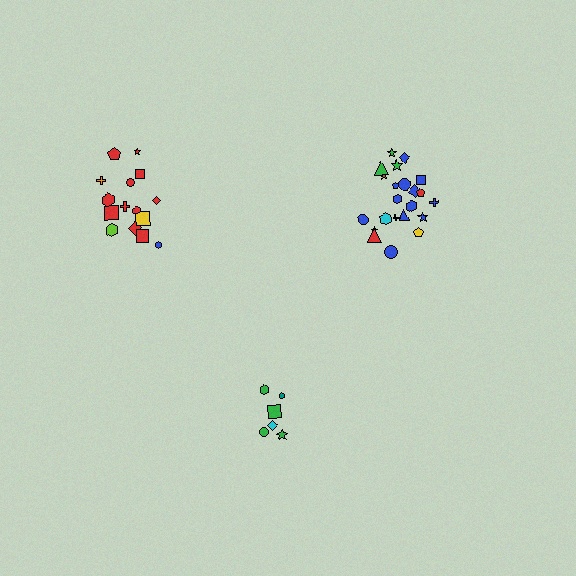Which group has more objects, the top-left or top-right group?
The top-right group.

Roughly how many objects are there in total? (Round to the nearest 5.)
Roughly 45 objects in total.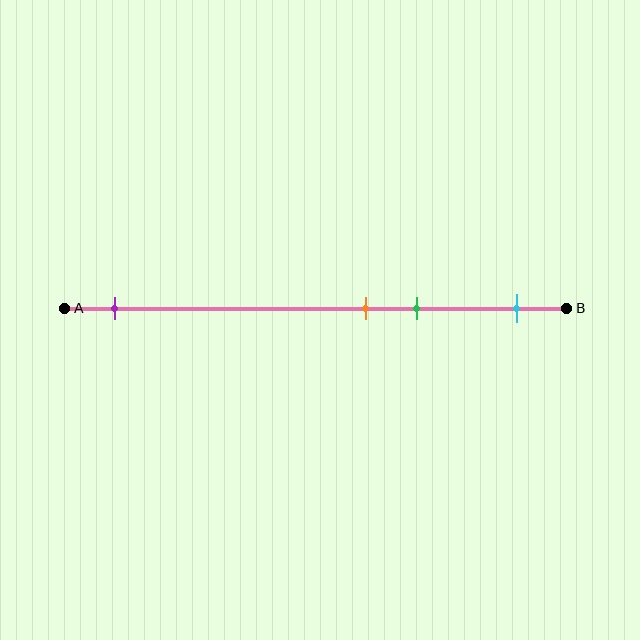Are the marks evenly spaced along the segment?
No, the marks are not evenly spaced.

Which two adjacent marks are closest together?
The orange and green marks are the closest adjacent pair.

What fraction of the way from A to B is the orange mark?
The orange mark is approximately 60% (0.6) of the way from A to B.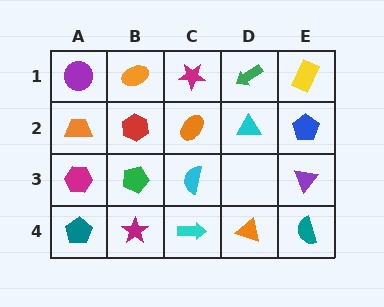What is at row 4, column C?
A cyan arrow.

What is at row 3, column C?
A cyan semicircle.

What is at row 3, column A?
A magenta hexagon.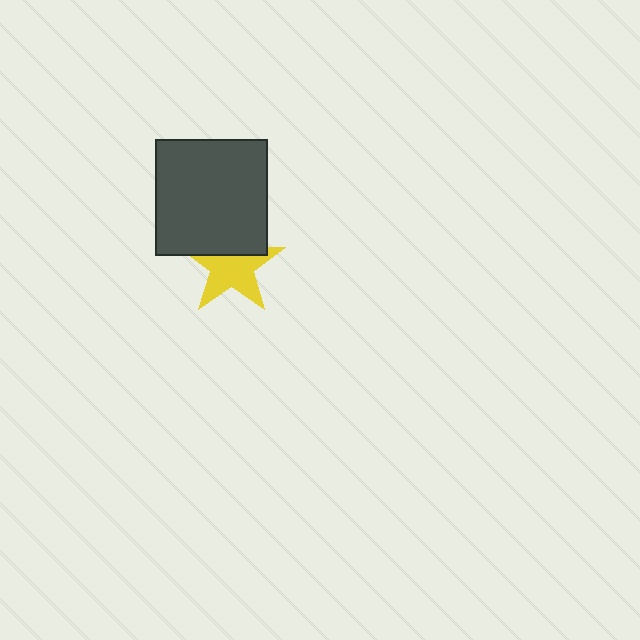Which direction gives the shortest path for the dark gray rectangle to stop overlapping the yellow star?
Moving up gives the shortest separation.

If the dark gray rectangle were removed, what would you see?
You would see the complete yellow star.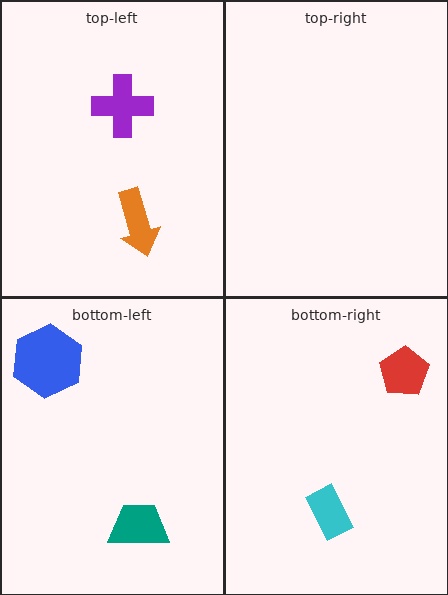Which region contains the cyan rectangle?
The bottom-right region.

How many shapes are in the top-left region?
2.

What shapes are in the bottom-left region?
The blue hexagon, the teal trapezoid.